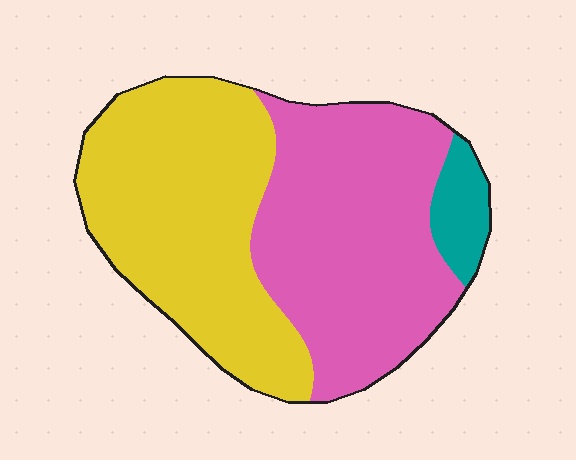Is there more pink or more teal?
Pink.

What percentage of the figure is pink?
Pink covers roughly 45% of the figure.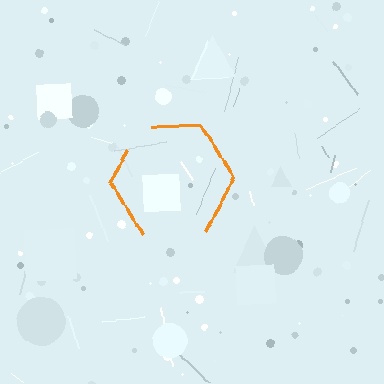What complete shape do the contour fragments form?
The contour fragments form a hexagon.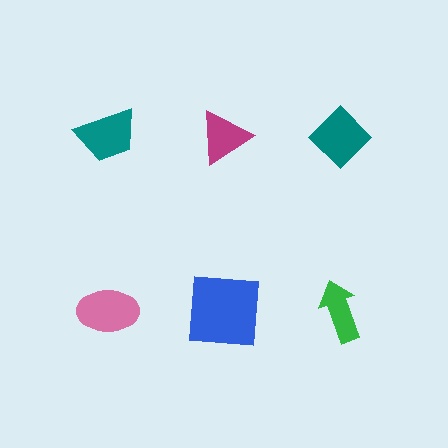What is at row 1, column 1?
A teal trapezoid.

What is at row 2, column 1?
A pink ellipse.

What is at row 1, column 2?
A magenta triangle.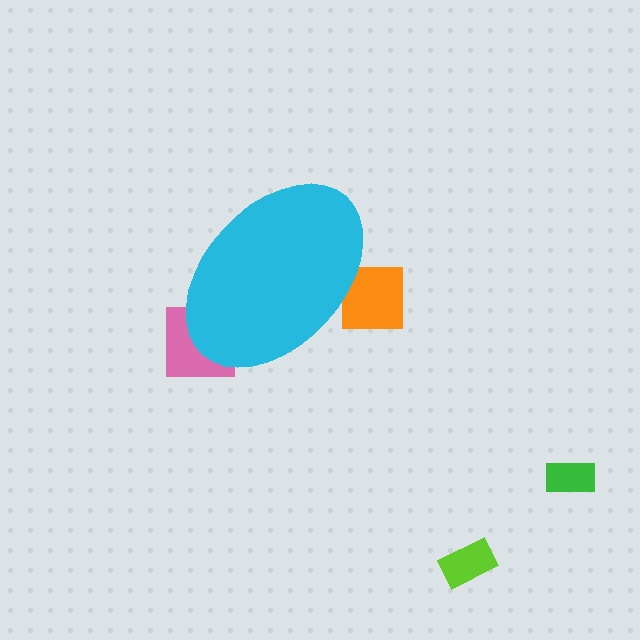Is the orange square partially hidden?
Yes, the orange square is partially hidden behind the cyan ellipse.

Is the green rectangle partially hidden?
No, the green rectangle is fully visible.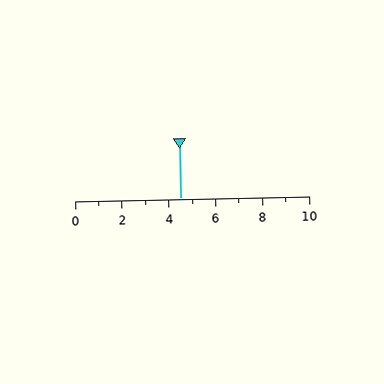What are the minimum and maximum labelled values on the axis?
The axis runs from 0 to 10.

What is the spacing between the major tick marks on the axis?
The major ticks are spaced 2 apart.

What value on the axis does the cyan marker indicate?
The marker indicates approximately 4.5.